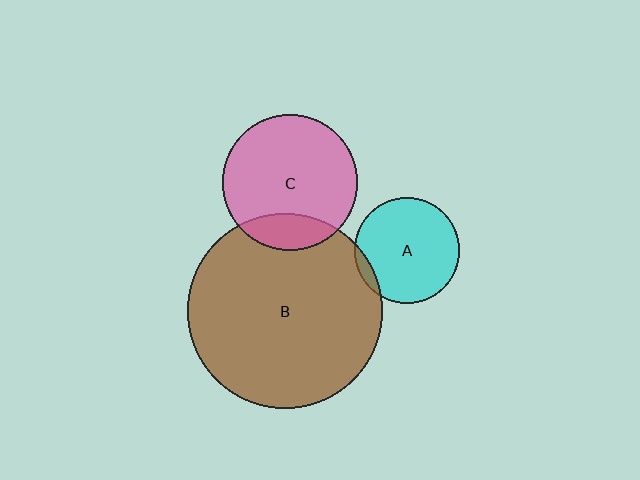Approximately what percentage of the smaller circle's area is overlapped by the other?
Approximately 20%.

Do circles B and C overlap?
Yes.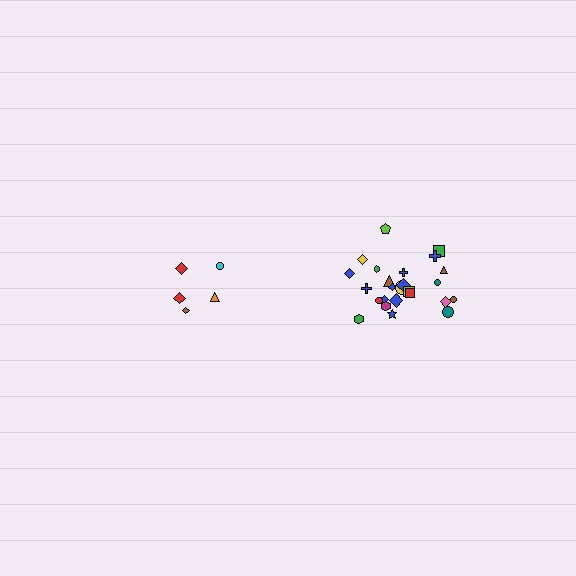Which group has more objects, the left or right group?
The right group.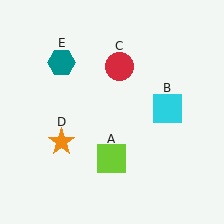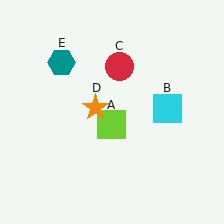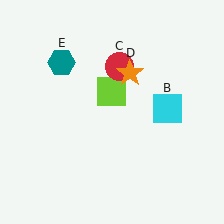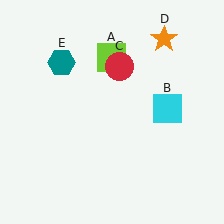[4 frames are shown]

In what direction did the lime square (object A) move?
The lime square (object A) moved up.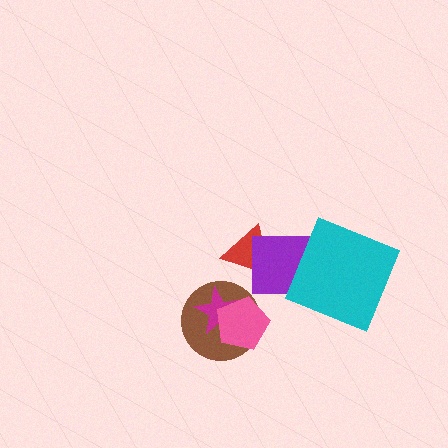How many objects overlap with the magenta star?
2 objects overlap with the magenta star.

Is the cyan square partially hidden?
No, no other shape covers it.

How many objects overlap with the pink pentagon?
2 objects overlap with the pink pentagon.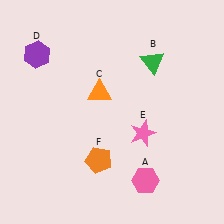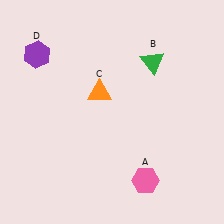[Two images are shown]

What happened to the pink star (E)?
The pink star (E) was removed in Image 2. It was in the bottom-right area of Image 1.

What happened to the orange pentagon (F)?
The orange pentagon (F) was removed in Image 2. It was in the bottom-left area of Image 1.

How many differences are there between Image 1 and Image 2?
There are 2 differences between the two images.